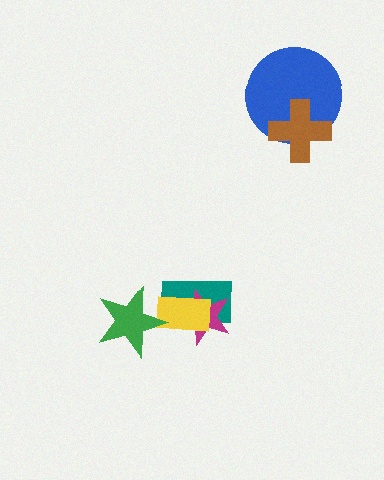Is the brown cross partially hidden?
No, no other shape covers it.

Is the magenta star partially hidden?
Yes, it is partially covered by another shape.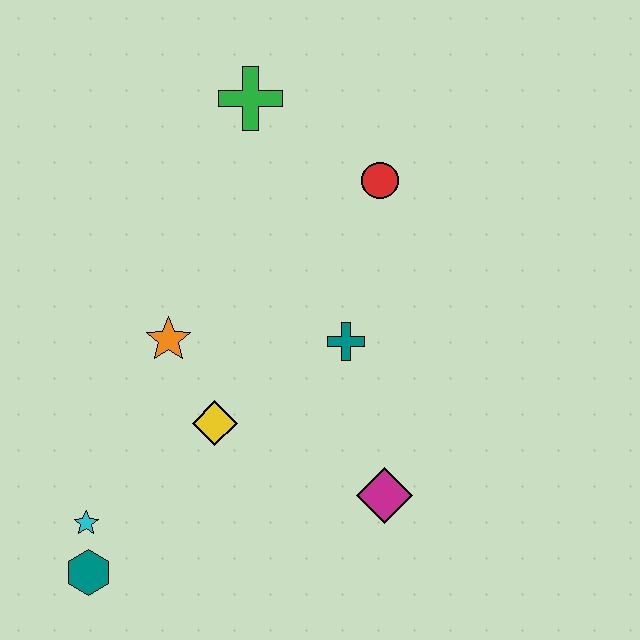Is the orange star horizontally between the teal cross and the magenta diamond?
No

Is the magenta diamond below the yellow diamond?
Yes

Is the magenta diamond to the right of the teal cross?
Yes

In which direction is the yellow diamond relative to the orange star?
The yellow diamond is below the orange star.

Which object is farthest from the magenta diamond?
The green cross is farthest from the magenta diamond.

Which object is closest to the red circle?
The green cross is closest to the red circle.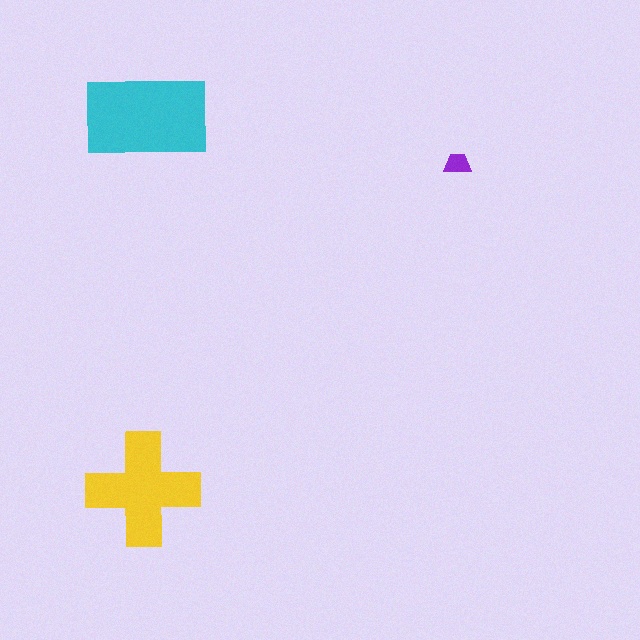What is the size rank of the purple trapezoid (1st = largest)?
3rd.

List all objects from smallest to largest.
The purple trapezoid, the yellow cross, the cyan rectangle.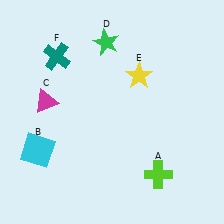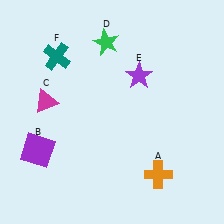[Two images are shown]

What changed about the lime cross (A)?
In Image 1, A is lime. In Image 2, it changed to orange.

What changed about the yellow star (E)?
In Image 1, E is yellow. In Image 2, it changed to purple.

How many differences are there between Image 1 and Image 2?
There are 3 differences between the two images.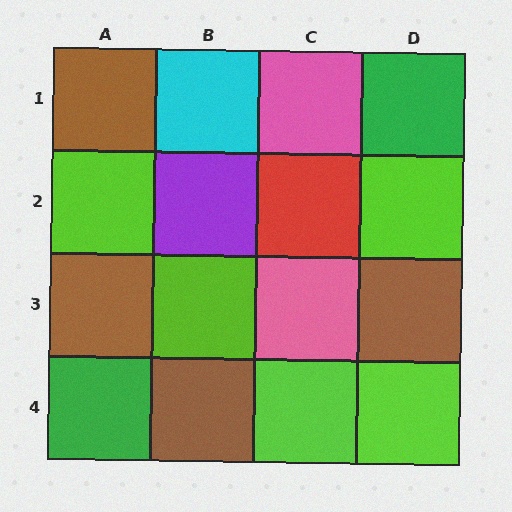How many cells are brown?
4 cells are brown.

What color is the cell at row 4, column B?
Brown.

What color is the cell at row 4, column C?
Lime.